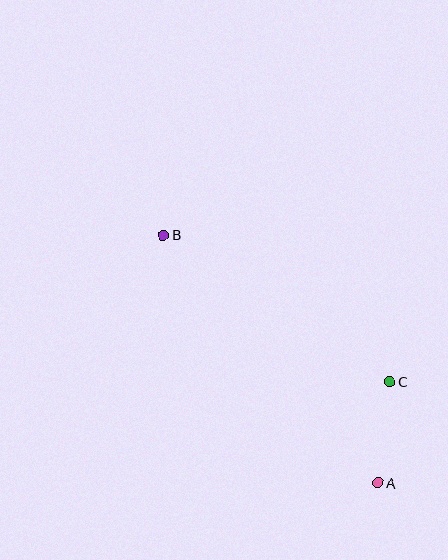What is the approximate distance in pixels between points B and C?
The distance between B and C is approximately 270 pixels.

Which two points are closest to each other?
Points A and C are closest to each other.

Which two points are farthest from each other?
Points A and B are farthest from each other.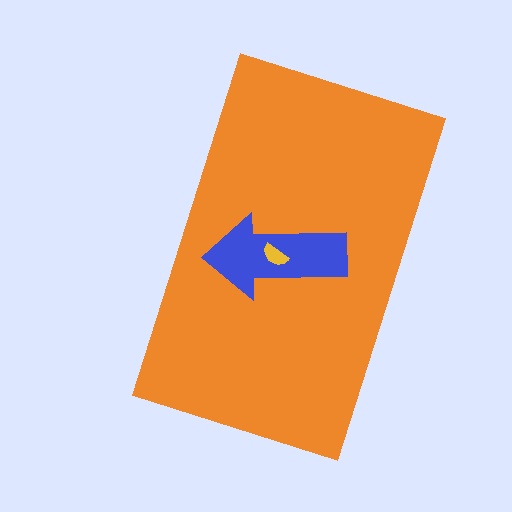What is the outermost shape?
The orange rectangle.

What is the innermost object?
The yellow semicircle.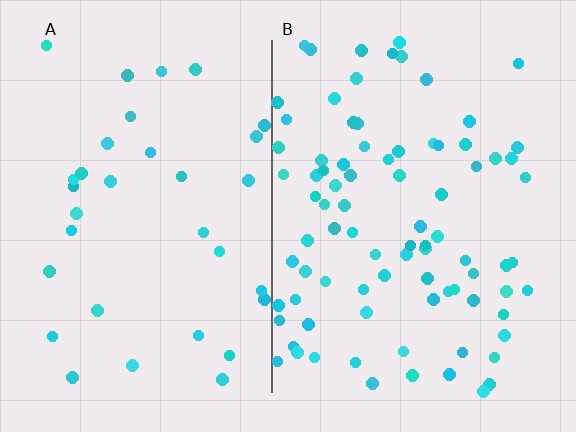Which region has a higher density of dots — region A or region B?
B (the right).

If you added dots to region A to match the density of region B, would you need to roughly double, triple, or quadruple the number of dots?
Approximately triple.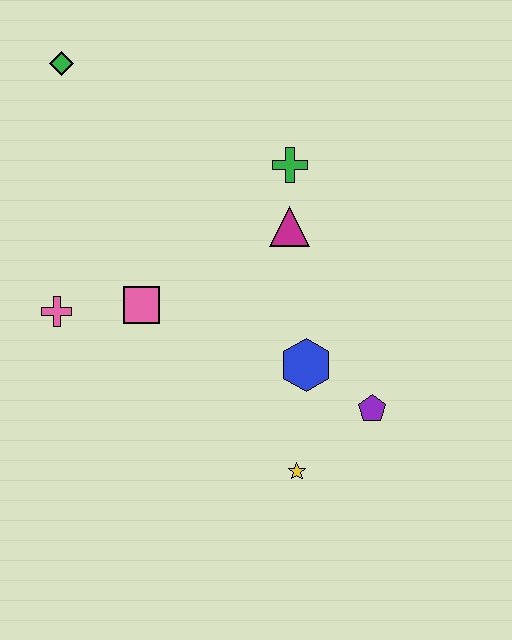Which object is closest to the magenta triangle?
The green cross is closest to the magenta triangle.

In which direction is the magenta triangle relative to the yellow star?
The magenta triangle is above the yellow star.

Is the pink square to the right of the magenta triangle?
No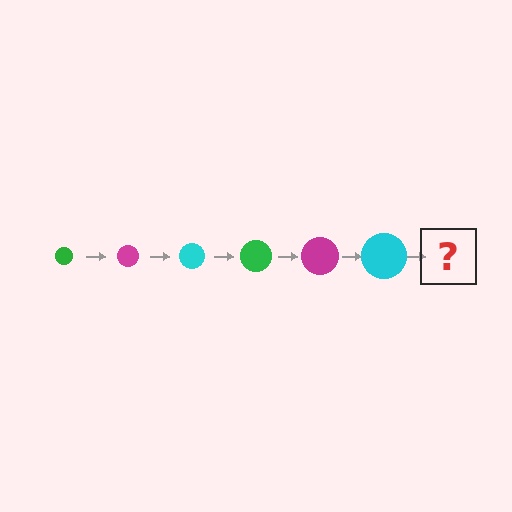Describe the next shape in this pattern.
It should be a green circle, larger than the previous one.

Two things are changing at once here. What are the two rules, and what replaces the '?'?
The two rules are that the circle grows larger each step and the color cycles through green, magenta, and cyan. The '?' should be a green circle, larger than the previous one.